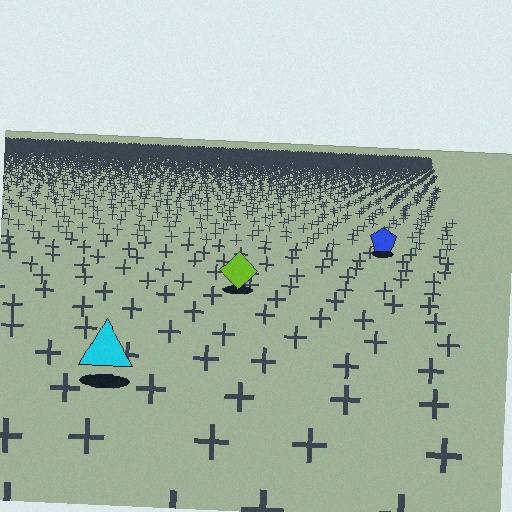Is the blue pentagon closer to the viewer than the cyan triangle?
No. The cyan triangle is closer — you can tell from the texture gradient: the ground texture is coarser near it.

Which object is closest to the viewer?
The cyan triangle is closest. The texture marks near it are larger and more spread out.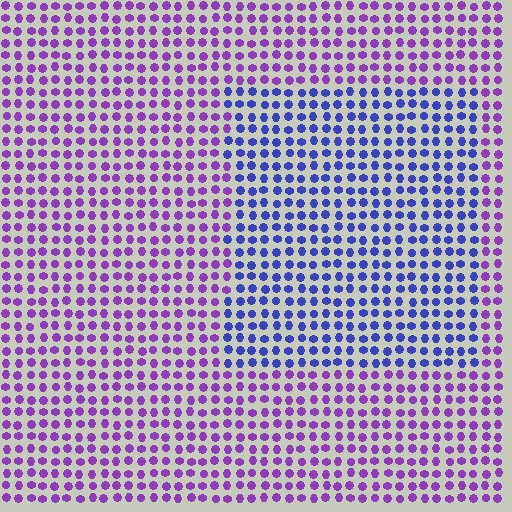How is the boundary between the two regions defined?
The boundary is defined purely by a slight shift in hue (about 43 degrees). Spacing, size, and orientation are identical on both sides.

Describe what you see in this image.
The image is filled with small purple elements in a uniform arrangement. A rectangle-shaped region is visible where the elements are tinted to a slightly different hue, forming a subtle color boundary.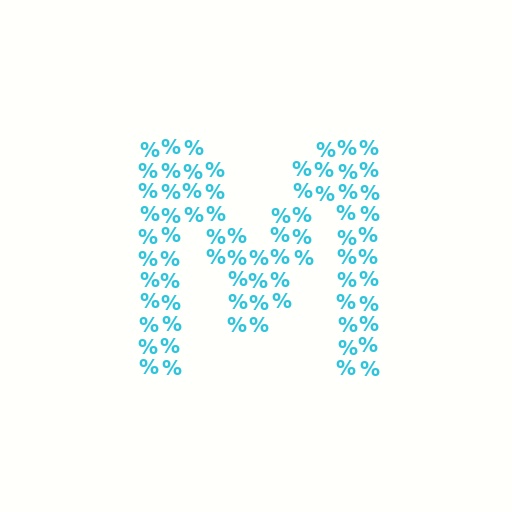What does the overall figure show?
The overall figure shows the letter M.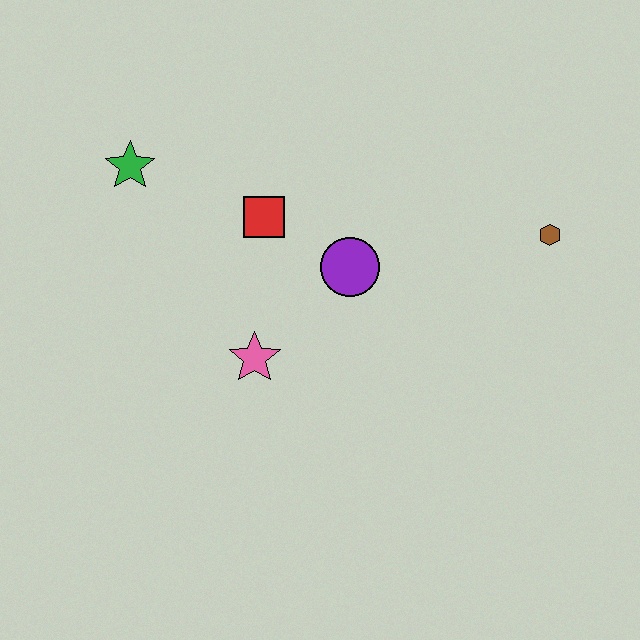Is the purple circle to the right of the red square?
Yes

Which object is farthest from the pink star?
The brown hexagon is farthest from the pink star.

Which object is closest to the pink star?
The purple circle is closest to the pink star.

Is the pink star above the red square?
No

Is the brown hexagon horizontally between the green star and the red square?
No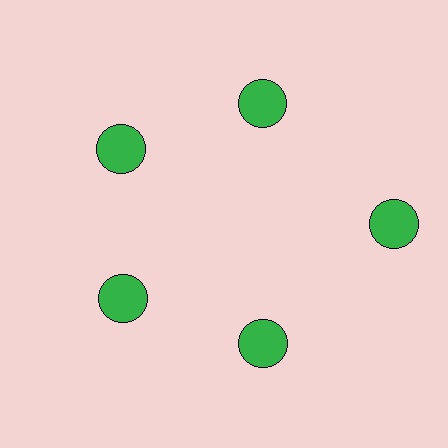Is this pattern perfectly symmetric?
No. The 5 green circles are arranged in a ring, but one element near the 3 o'clock position is pushed outward from the center, breaking the 5-fold rotational symmetry.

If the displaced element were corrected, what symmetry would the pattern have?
It would have 5-fold rotational symmetry — the pattern would map onto itself every 72 degrees.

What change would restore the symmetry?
The symmetry would be restored by moving it inward, back onto the ring so that all 5 circles sit at equal angles and equal distance from the center.